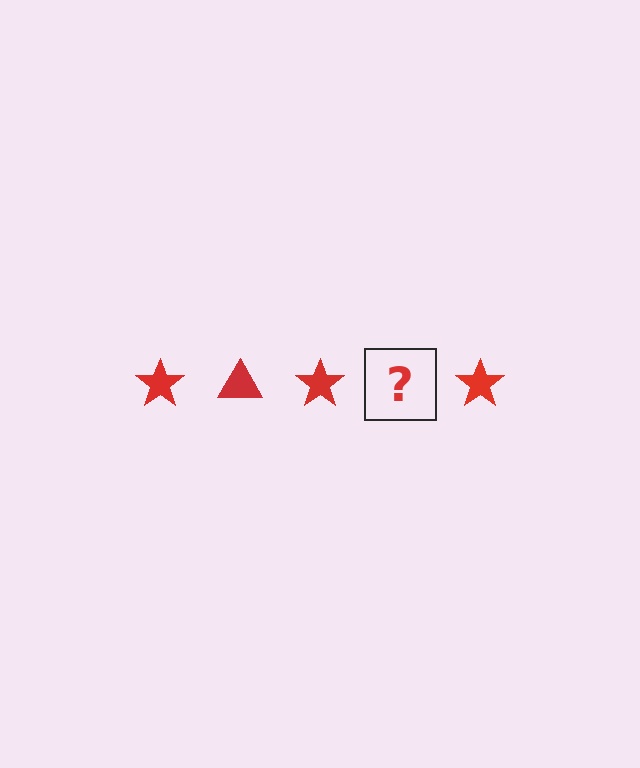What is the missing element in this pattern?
The missing element is a red triangle.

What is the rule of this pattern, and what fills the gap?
The rule is that the pattern cycles through star, triangle shapes in red. The gap should be filled with a red triangle.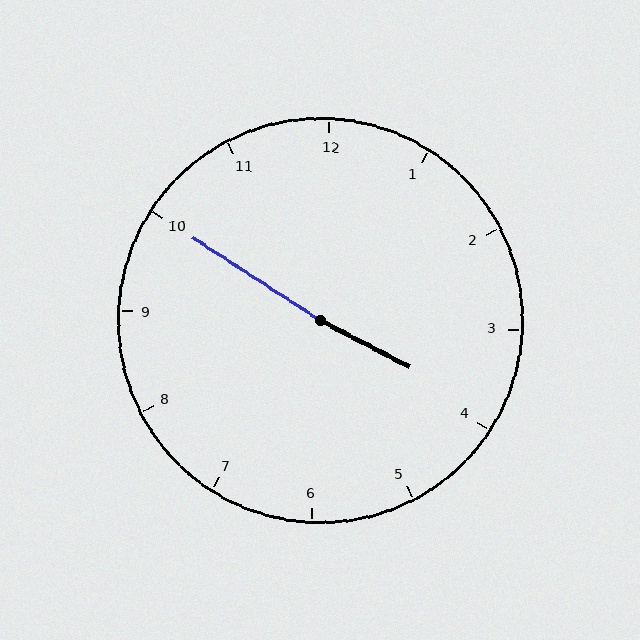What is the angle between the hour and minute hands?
Approximately 175 degrees.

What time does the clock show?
3:50.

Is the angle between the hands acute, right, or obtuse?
It is obtuse.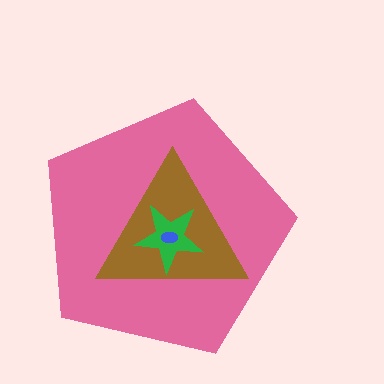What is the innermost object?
The blue ellipse.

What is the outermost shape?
The pink pentagon.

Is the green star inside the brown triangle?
Yes.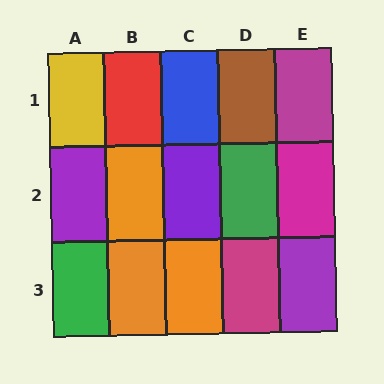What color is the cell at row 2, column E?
Magenta.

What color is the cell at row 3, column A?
Green.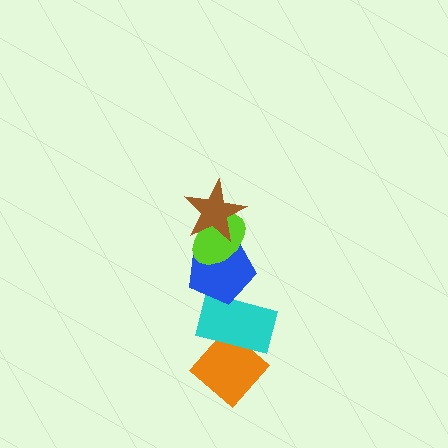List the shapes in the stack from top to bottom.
From top to bottom: the brown star, the lime ellipse, the blue pentagon, the cyan rectangle, the orange diamond.